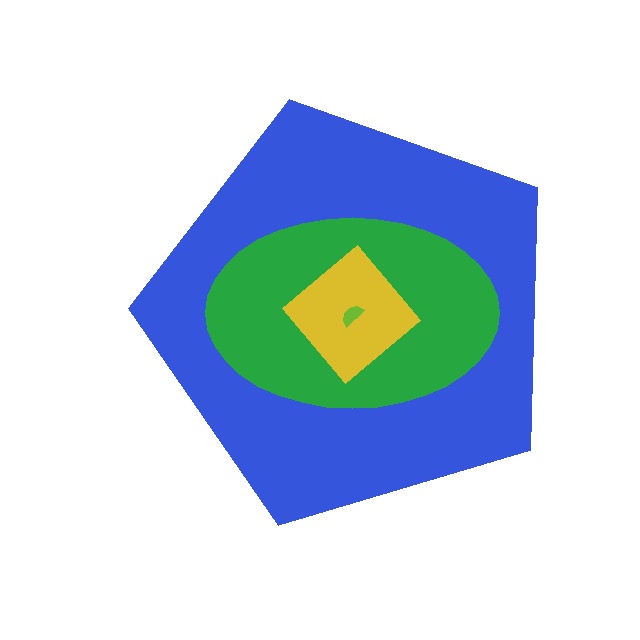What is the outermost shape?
The blue pentagon.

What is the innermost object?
The lime semicircle.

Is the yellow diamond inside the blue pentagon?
Yes.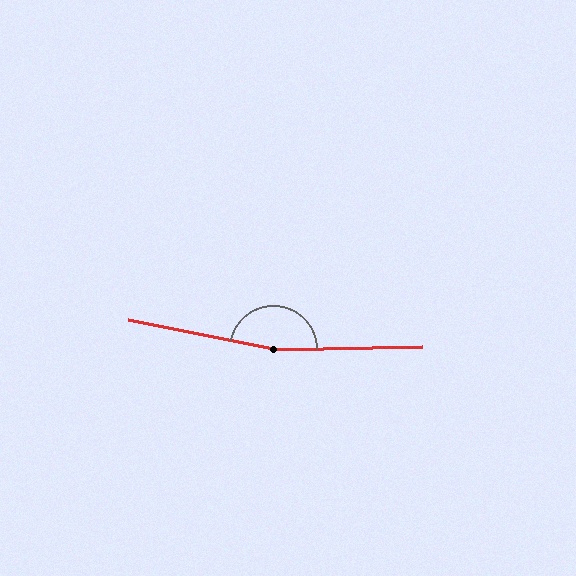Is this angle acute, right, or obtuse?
It is obtuse.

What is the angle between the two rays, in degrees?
Approximately 168 degrees.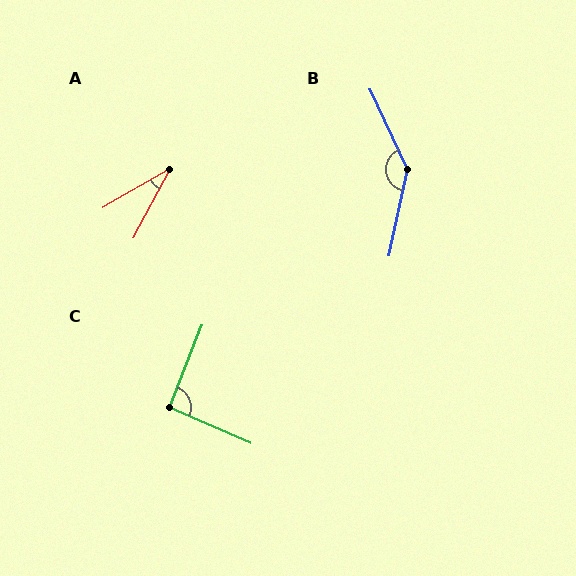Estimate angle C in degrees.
Approximately 92 degrees.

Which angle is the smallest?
A, at approximately 32 degrees.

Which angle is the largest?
B, at approximately 143 degrees.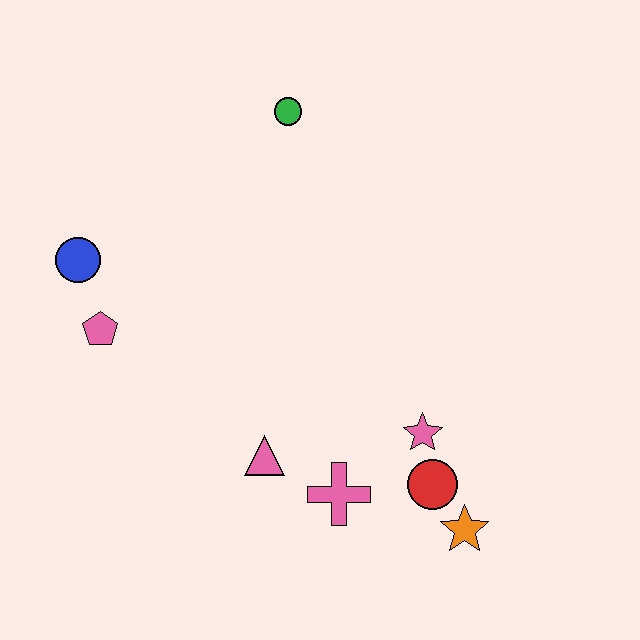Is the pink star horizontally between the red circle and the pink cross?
Yes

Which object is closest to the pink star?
The red circle is closest to the pink star.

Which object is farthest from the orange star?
The blue circle is farthest from the orange star.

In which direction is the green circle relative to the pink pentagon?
The green circle is above the pink pentagon.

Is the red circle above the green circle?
No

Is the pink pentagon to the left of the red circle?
Yes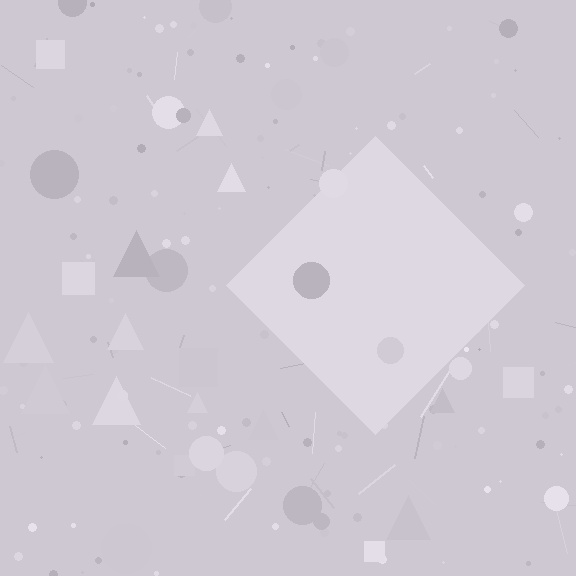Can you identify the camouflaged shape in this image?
The camouflaged shape is a diamond.